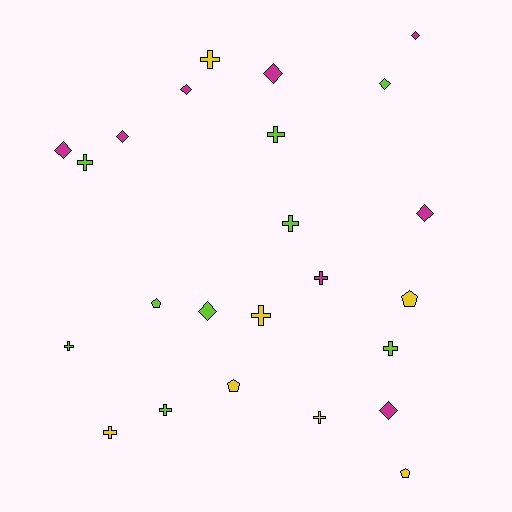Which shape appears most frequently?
Cross, with 11 objects.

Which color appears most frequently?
Lime, with 9 objects.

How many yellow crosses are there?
There are 4 yellow crosses.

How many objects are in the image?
There are 24 objects.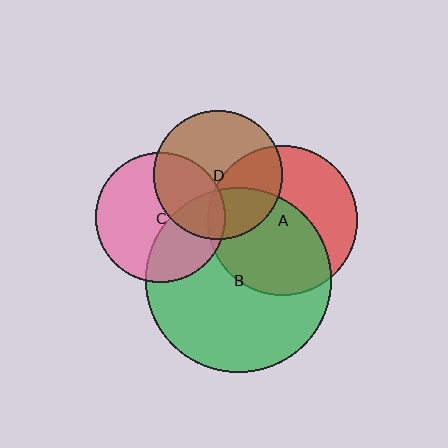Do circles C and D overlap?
Yes.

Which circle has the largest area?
Circle B (green).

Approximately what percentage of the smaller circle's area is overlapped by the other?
Approximately 35%.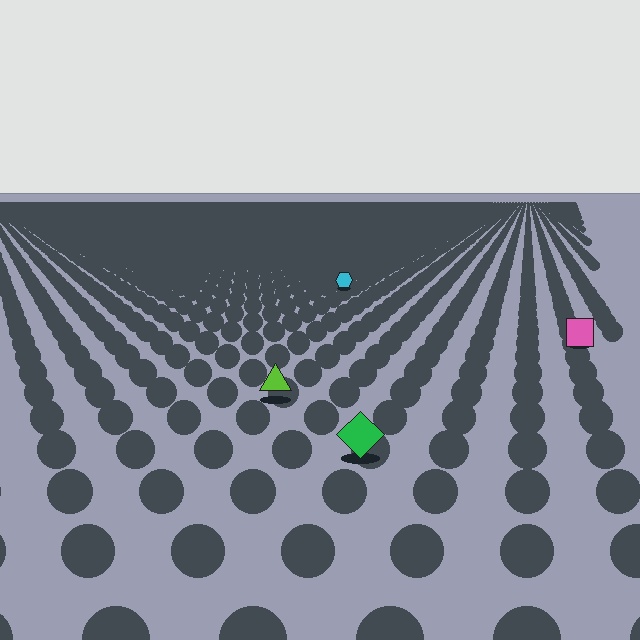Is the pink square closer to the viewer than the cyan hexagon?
Yes. The pink square is closer — you can tell from the texture gradient: the ground texture is coarser near it.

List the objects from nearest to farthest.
From nearest to farthest: the green diamond, the lime triangle, the pink square, the cyan hexagon.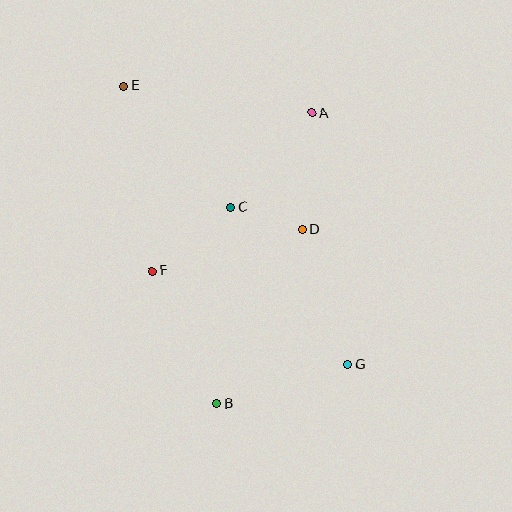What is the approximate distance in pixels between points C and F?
The distance between C and F is approximately 101 pixels.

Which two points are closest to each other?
Points C and D are closest to each other.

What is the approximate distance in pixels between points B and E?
The distance between B and E is approximately 330 pixels.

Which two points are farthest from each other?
Points E and G are farthest from each other.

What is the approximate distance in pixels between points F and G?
The distance between F and G is approximately 216 pixels.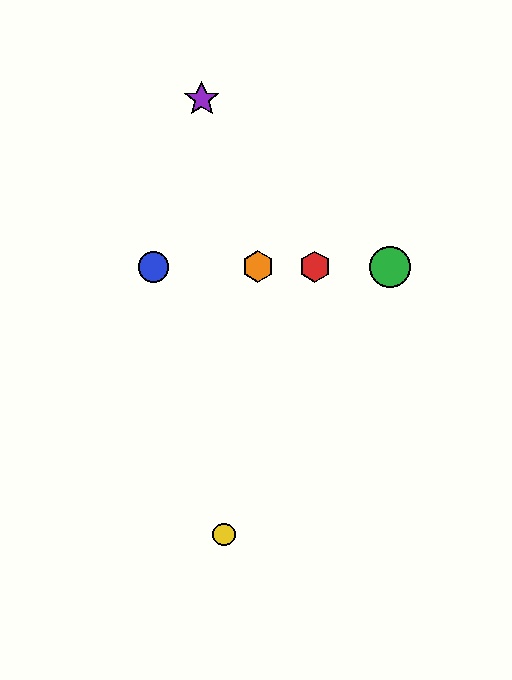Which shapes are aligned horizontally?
The red hexagon, the blue circle, the green circle, the orange hexagon are aligned horizontally.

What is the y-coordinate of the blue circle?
The blue circle is at y≈267.